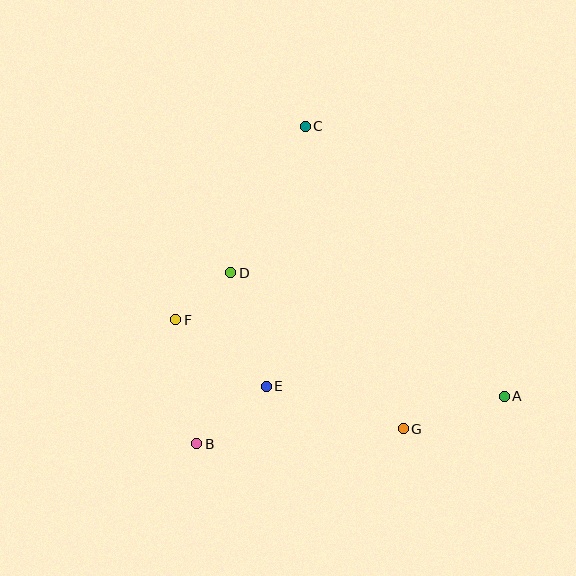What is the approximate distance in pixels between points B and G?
The distance between B and G is approximately 207 pixels.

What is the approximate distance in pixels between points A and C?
The distance between A and C is approximately 335 pixels.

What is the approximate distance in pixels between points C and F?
The distance between C and F is approximately 233 pixels.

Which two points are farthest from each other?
Points A and F are farthest from each other.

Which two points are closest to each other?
Points D and F are closest to each other.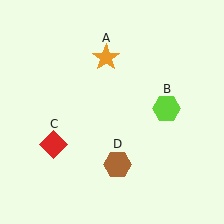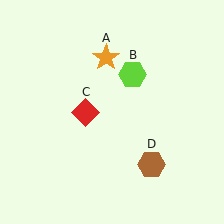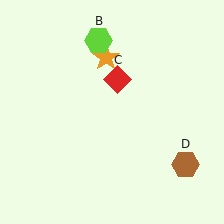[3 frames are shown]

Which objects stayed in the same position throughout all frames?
Orange star (object A) remained stationary.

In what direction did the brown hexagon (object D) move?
The brown hexagon (object D) moved right.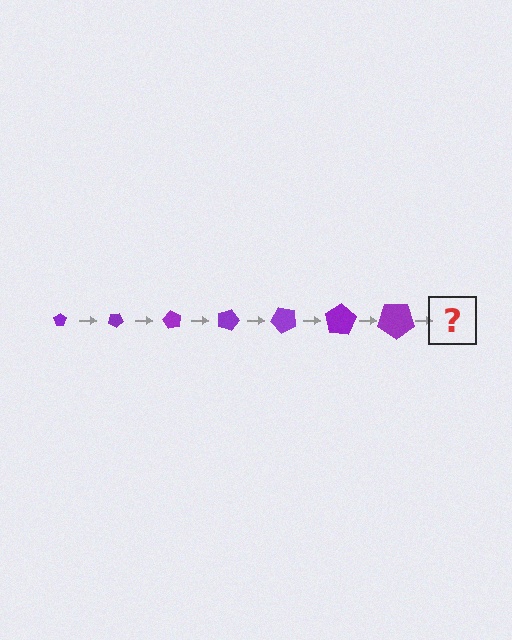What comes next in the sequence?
The next element should be a pentagon, larger than the previous one and rotated 210 degrees from the start.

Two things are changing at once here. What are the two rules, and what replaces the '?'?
The two rules are that the pentagon grows larger each step and it rotates 30 degrees each step. The '?' should be a pentagon, larger than the previous one and rotated 210 degrees from the start.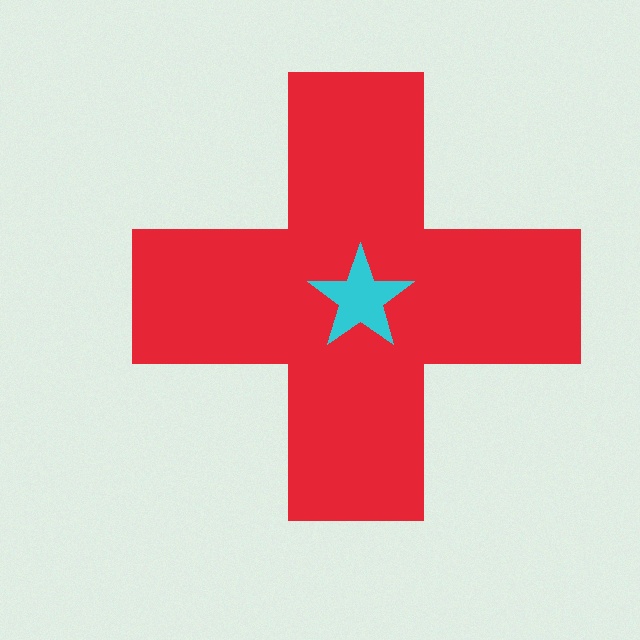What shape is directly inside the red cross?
The cyan star.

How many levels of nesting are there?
2.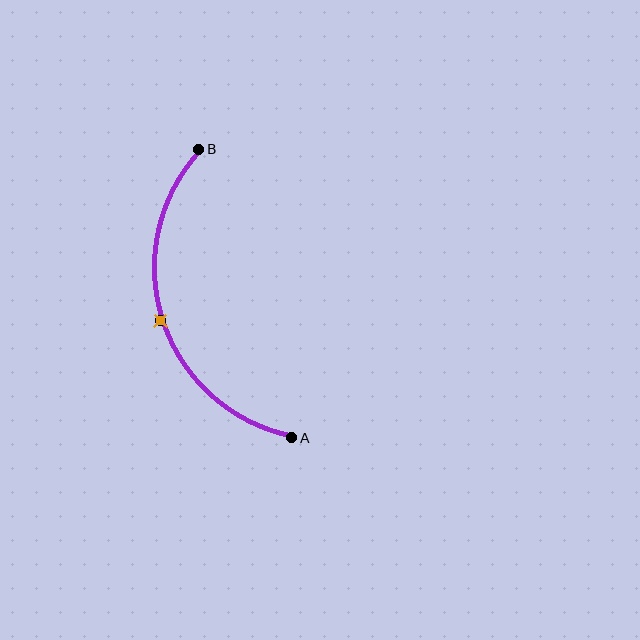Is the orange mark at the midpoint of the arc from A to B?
Yes. The orange mark lies on the arc at equal arc-length from both A and B — it is the arc midpoint.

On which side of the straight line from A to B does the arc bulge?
The arc bulges to the left of the straight line connecting A and B.